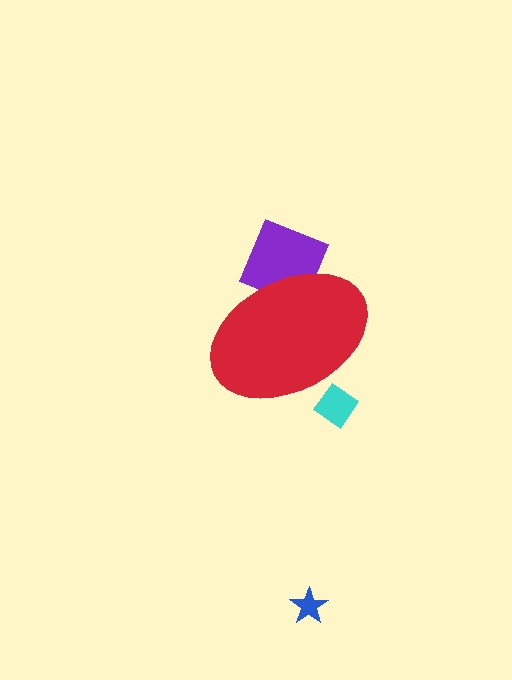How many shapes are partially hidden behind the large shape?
2 shapes are partially hidden.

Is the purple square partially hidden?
Yes, the purple square is partially hidden behind the red ellipse.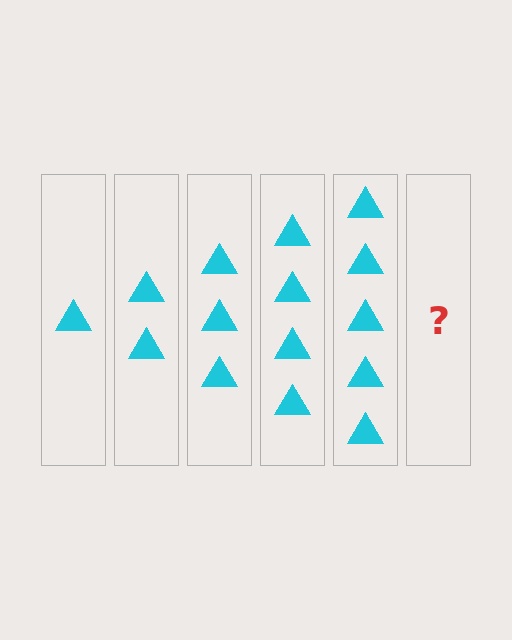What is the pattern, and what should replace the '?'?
The pattern is that each step adds one more triangle. The '?' should be 6 triangles.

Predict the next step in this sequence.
The next step is 6 triangles.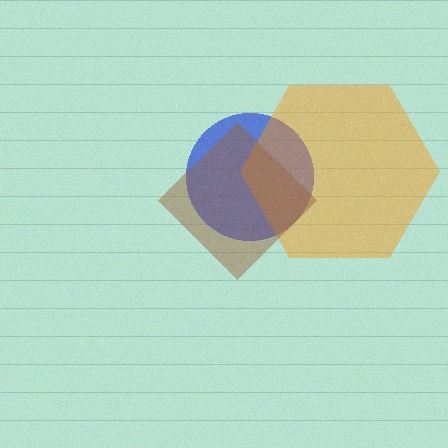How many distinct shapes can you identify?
There are 3 distinct shapes: a blue circle, an orange hexagon, a brown diamond.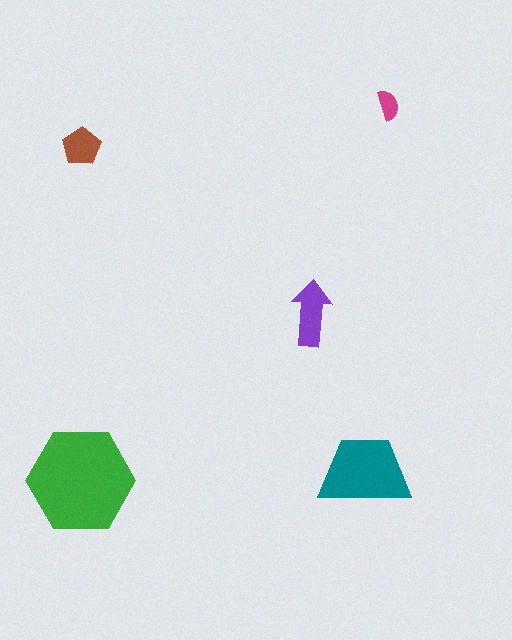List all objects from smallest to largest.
The magenta semicircle, the brown pentagon, the purple arrow, the teal trapezoid, the green hexagon.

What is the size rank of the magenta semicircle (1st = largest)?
5th.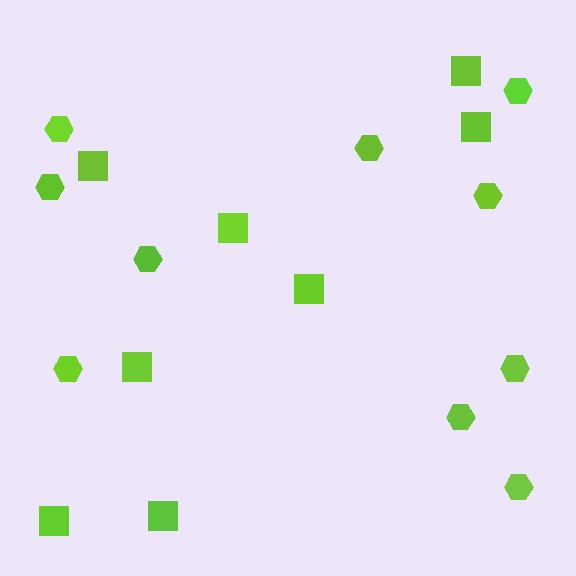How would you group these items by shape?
There are 2 groups: one group of squares (8) and one group of hexagons (10).